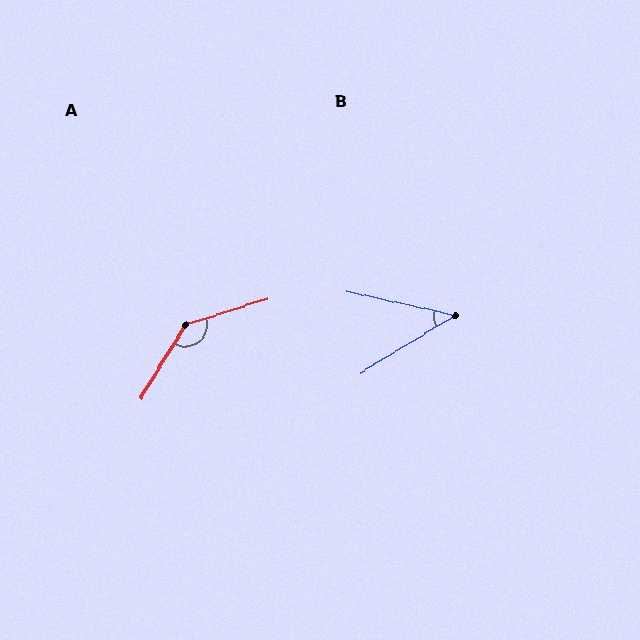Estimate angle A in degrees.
Approximately 139 degrees.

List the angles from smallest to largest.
B (44°), A (139°).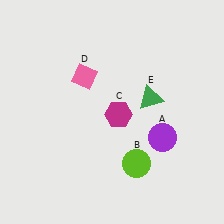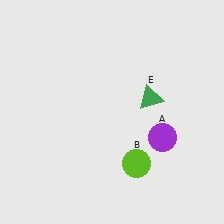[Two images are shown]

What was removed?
The pink diamond (D), the magenta hexagon (C) were removed in Image 2.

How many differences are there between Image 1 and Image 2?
There are 2 differences between the two images.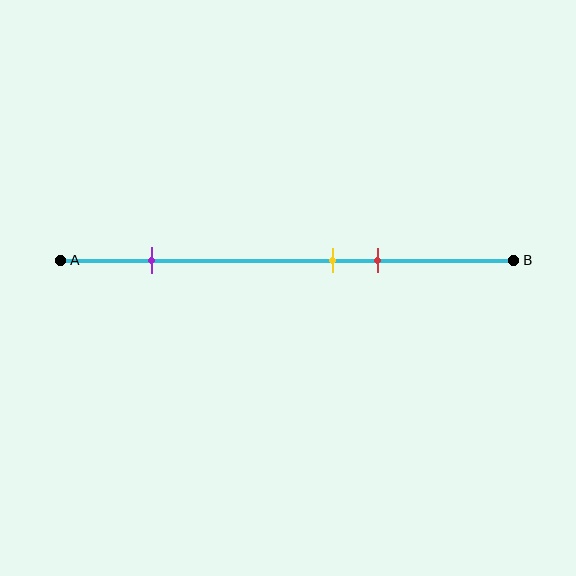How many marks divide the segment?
There are 3 marks dividing the segment.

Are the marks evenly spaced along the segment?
No, the marks are not evenly spaced.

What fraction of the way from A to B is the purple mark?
The purple mark is approximately 20% (0.2) of the way from A to B.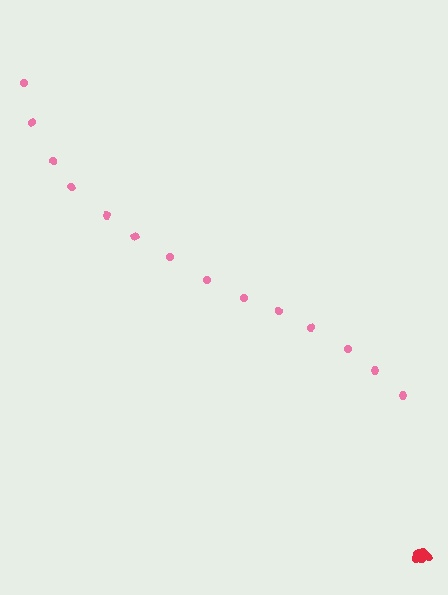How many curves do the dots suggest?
There are 2 distinct paths.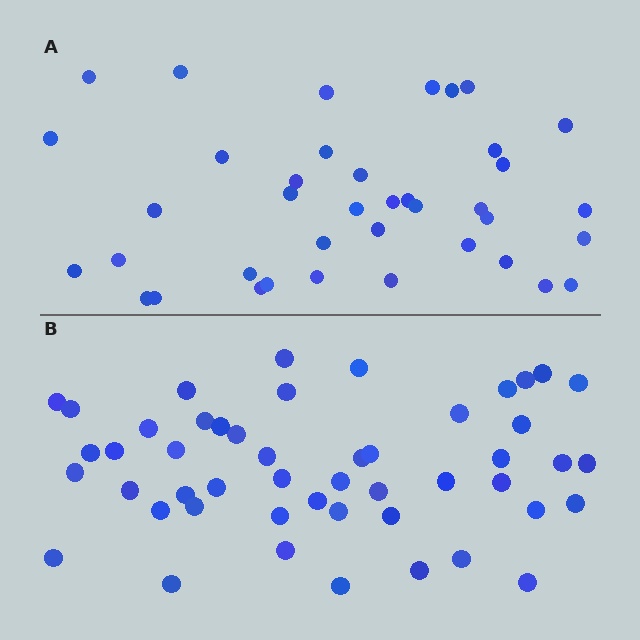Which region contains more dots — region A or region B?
Region B (the bottom region) has more dots.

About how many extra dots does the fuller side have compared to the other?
Region B has roughly 10 or so more dots than region A.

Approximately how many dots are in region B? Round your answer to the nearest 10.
About 50 dots. (The exact count is 49, which rounds to 50.)